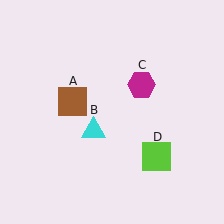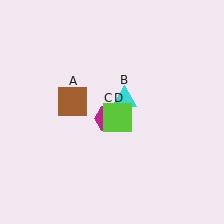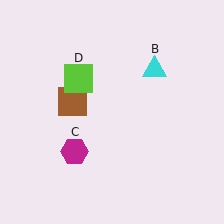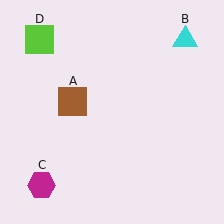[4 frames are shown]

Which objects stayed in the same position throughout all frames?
Brown square (object A) remained stationary.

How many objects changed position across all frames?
3 objects changed position: cyan triangle (object B), magenta hexagon (object C), lime square (object D).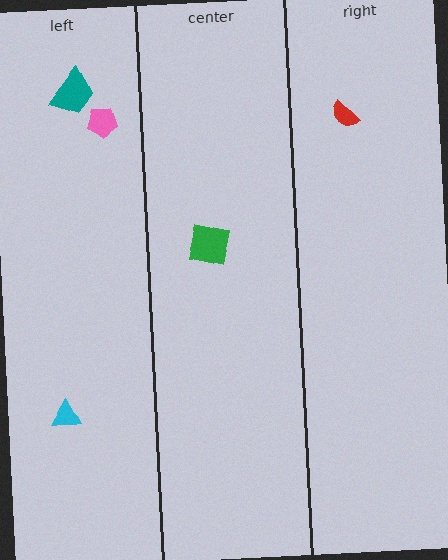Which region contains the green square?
The center region.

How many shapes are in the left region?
3.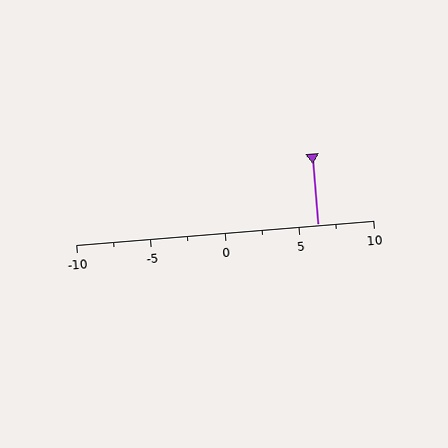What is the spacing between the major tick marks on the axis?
The major ticks are spaced 5 apart.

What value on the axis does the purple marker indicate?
The marker indicates approximately 6.2.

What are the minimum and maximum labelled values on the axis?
The axis runs from -10 to 10.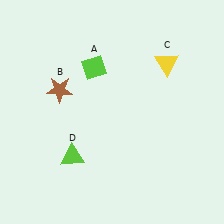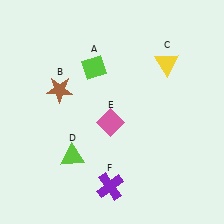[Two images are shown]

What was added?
A pink diamond (E), a purple cross (F) were added in Image 2.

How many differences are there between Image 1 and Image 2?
There are 2 differences between the two images.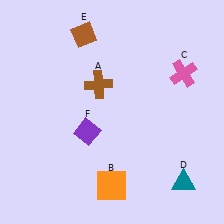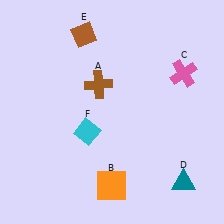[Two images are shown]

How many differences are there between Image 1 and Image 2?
There is 1 difference between the two images.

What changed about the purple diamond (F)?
In Image 1, F is purple. In Image 2, it changed to cyan.